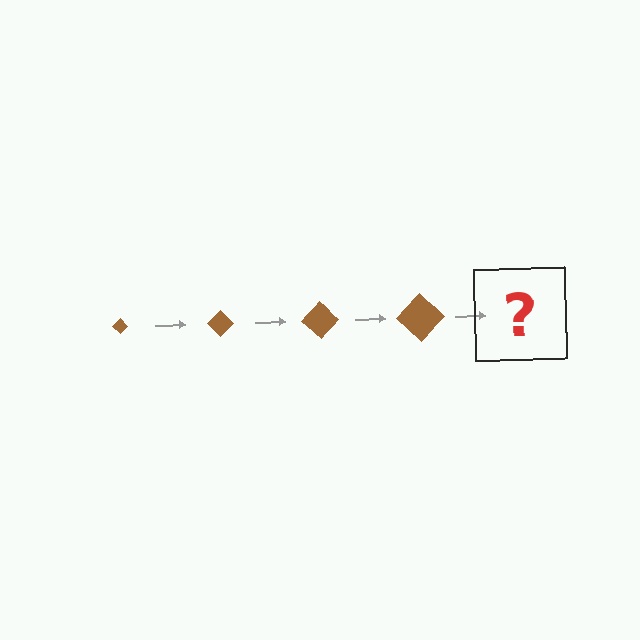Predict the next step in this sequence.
The next step is a brown diamond, larger than the previous one.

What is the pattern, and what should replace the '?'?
The pattern is that the diamond gets progressively larger each step. The '?' should be a brown diamond, larger than the previous one.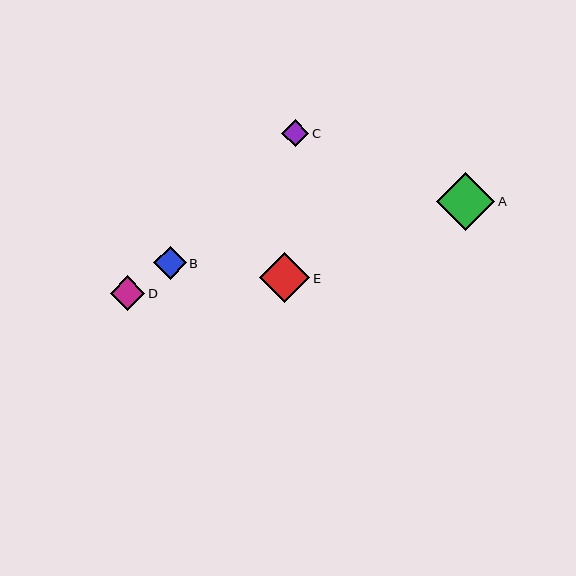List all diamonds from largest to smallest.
From largest to smallest: A, E, D, B, C.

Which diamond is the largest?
Diamond A is the largest with a size of approximately 58 pixels.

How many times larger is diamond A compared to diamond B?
Diamond A is approximately 1.8 times the size of diamond B.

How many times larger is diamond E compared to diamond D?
Diamond E is approximately 1.5 times the size of diamond D.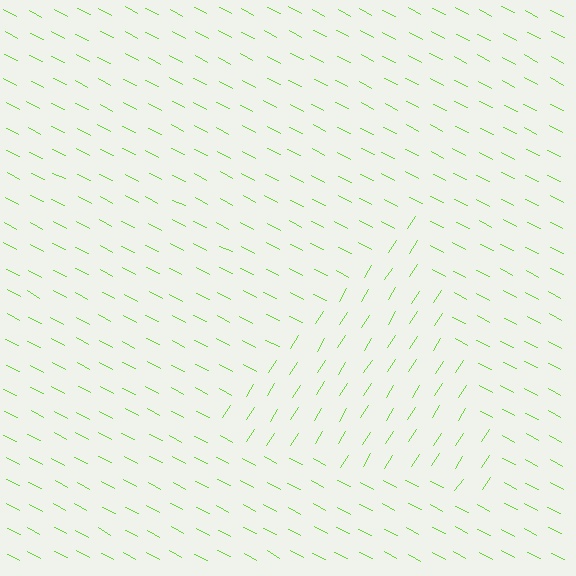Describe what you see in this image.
The image is filled with small lime line segments. A triangle region in the image has lines oriented differently from the surrounding lines, creating a visible texture boundary.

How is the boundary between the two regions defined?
The boundary is defined purely by a change in line orientation (approximately 85 degrees difference). All lines are the same color and thickness.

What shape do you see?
I see a triangle.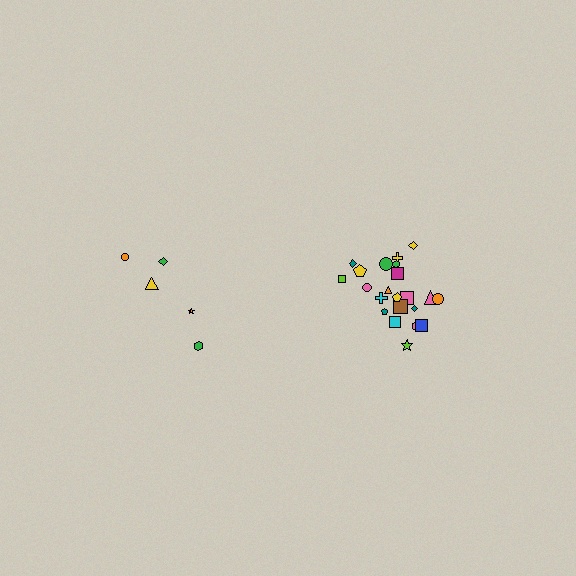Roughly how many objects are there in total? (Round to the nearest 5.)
Roughly 25 objects in total.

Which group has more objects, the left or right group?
The right group.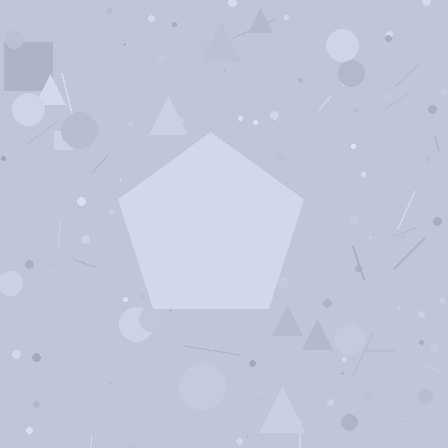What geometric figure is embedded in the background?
A pentagon is embedded in the background.